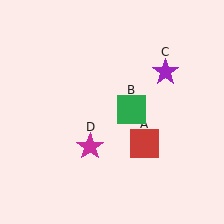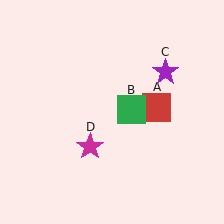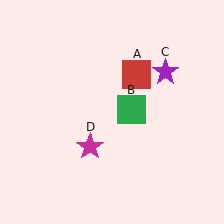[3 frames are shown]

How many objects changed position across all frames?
1 object changed position: red square (object A).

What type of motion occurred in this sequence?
The red square (object A) rotated counterclockwise around the center of the scene.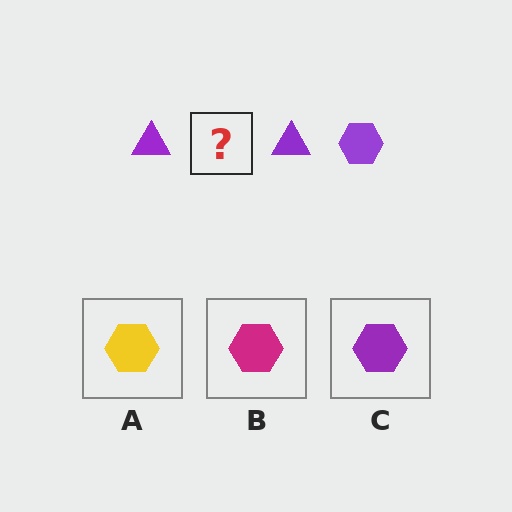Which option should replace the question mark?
Option C.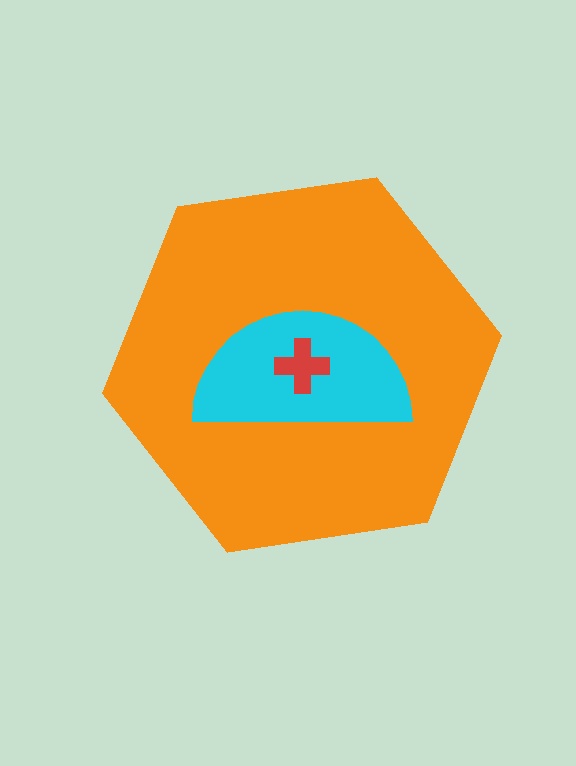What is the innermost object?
The red cross.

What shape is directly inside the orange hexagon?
The cyan semicircle.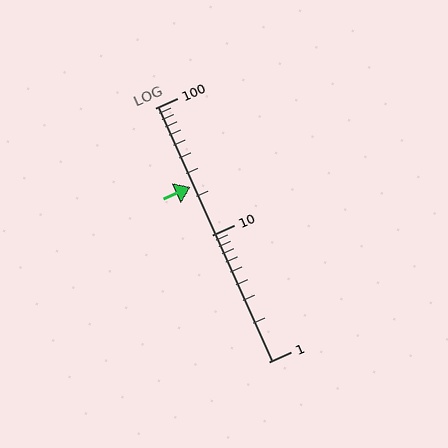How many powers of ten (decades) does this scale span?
The scale spans 2 decades, from 1 to 100.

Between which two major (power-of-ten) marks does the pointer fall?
The pointer is between 10 and 100.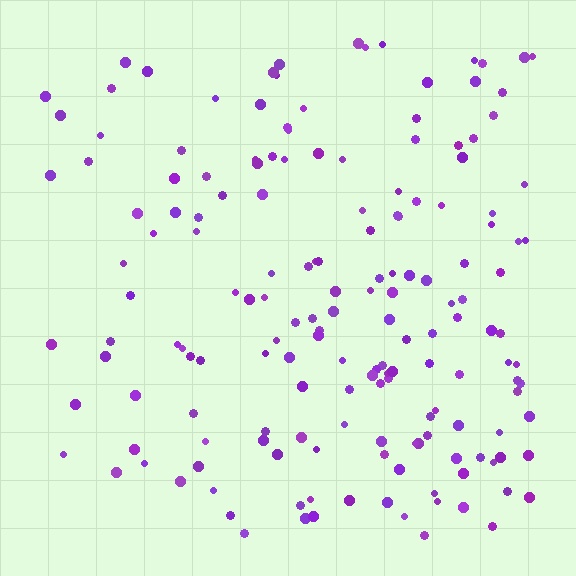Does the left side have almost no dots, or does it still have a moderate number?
Still a moderate number, just noticeably fewer than the right.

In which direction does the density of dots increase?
From left to right, with the right side densest.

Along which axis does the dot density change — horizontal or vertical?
Horizontal.